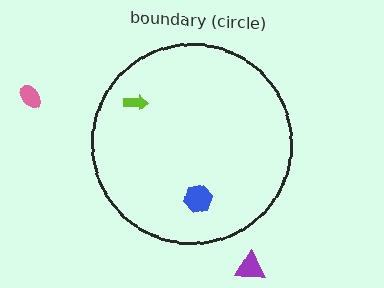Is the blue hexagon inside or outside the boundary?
Inside.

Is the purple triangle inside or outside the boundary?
Outside.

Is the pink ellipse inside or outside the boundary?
Outside.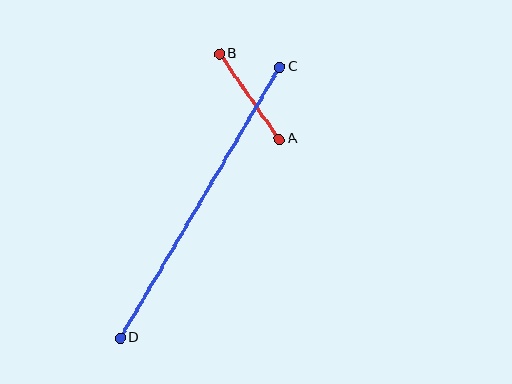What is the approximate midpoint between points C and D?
The midpoint is at approximately (200, 202) pixels.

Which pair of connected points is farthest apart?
Points C and D are farthest apart.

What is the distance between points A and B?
The distance is approximately 104 pixels.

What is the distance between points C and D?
The distance is approximately 314 pixels.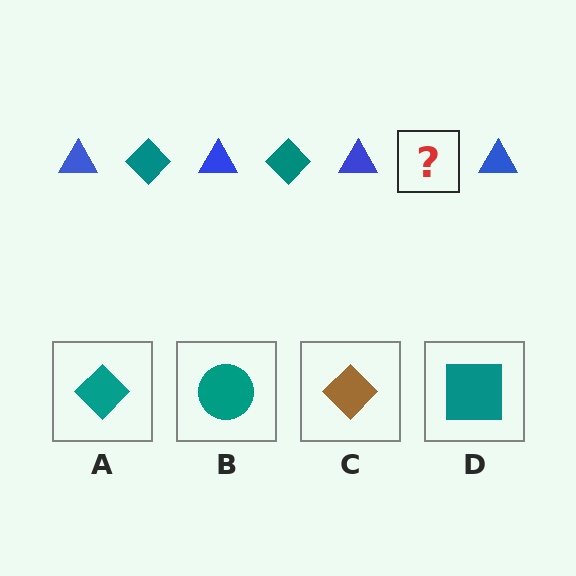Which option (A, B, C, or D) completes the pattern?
A.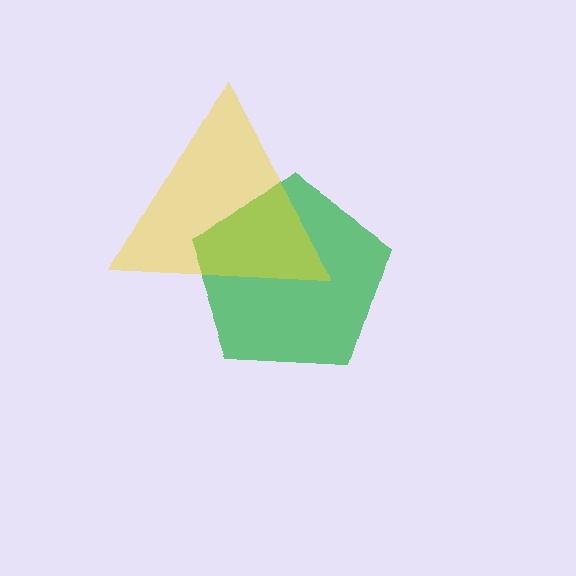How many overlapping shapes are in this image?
There are 2 overlapping shapes in the image.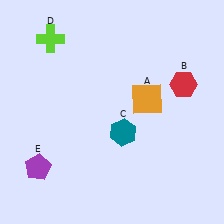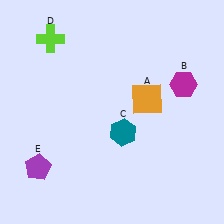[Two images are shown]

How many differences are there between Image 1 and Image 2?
There is 1 difference between the two images.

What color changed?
The hexagon (B) changed from red in Image 1 to magenta in Image 2.